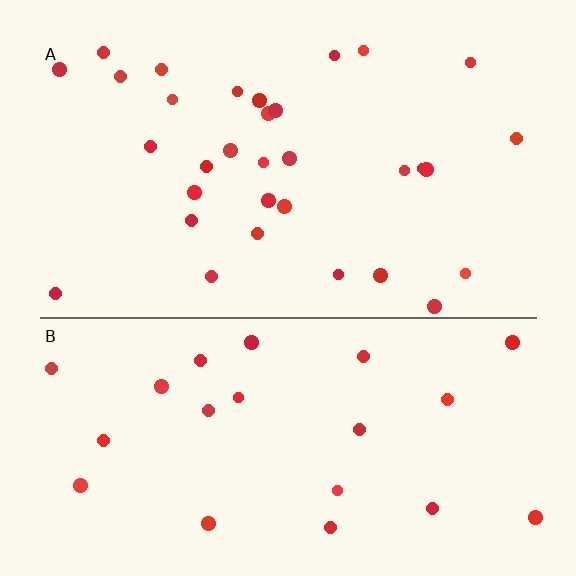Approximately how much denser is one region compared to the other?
Approximately 1.5× — region A over region B.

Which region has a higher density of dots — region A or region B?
A (the top).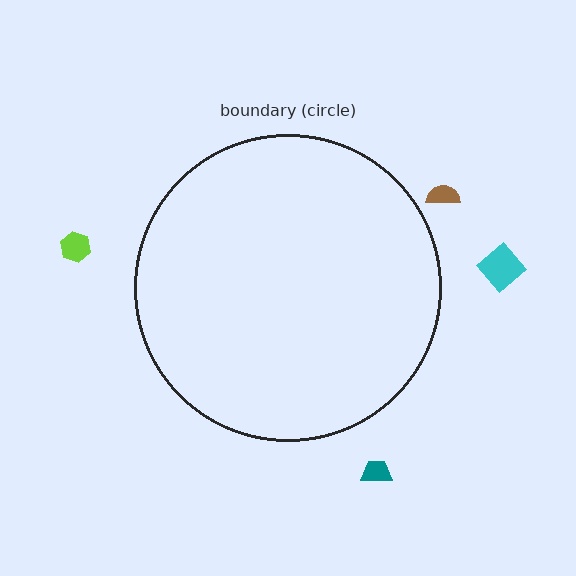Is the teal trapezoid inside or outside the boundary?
Outside.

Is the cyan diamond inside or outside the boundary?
Outside.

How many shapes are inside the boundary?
0 inside, 4 outside.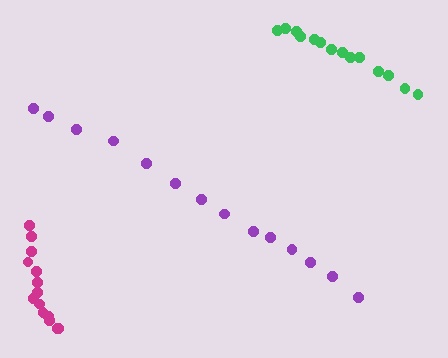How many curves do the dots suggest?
There are 3 distinct paths.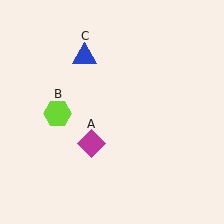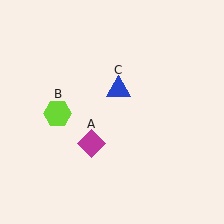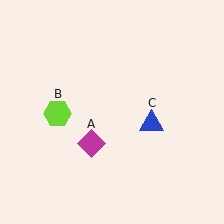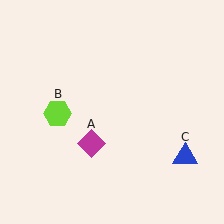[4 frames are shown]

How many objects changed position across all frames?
1 object changed position: blue triangle (object C).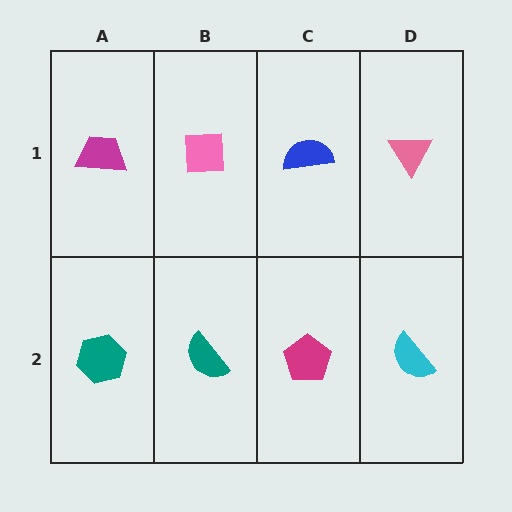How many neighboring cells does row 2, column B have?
3.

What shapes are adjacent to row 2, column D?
A pink triangle (row 1, column D), a magenta pentagon (row 2, column C).